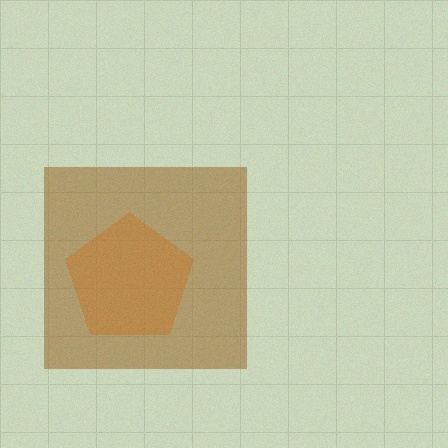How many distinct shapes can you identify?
There are 2 distinct shapes: an orange pentagon, a brown square.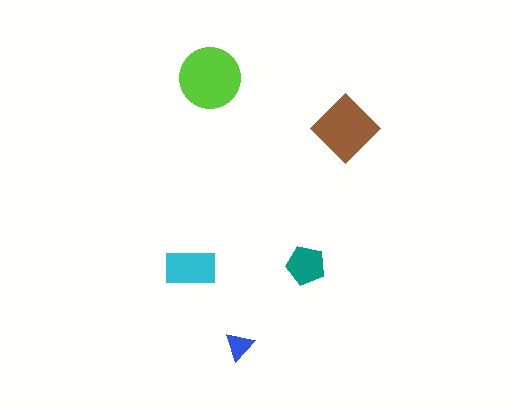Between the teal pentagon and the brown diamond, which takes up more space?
The brown diamond.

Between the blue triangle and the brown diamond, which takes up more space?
The brown diamond.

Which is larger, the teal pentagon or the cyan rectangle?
The cyan rectangle.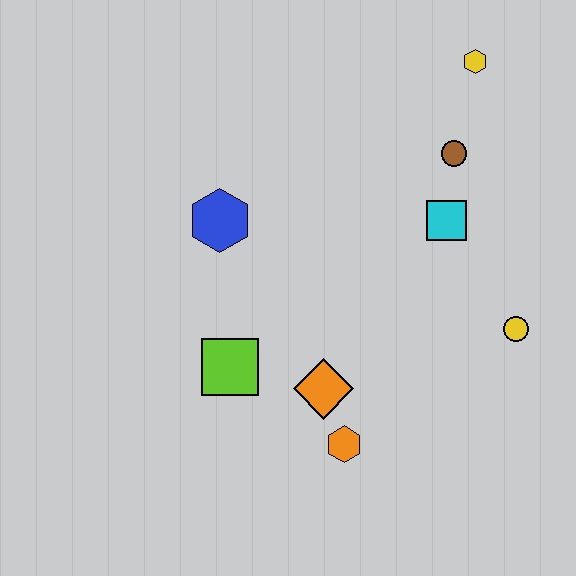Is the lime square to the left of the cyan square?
Yes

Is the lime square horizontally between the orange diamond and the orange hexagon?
No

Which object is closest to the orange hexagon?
The orange diamond is closest to the orange hexagon.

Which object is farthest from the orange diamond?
The yellow hexagon is farthest from the orange diamond.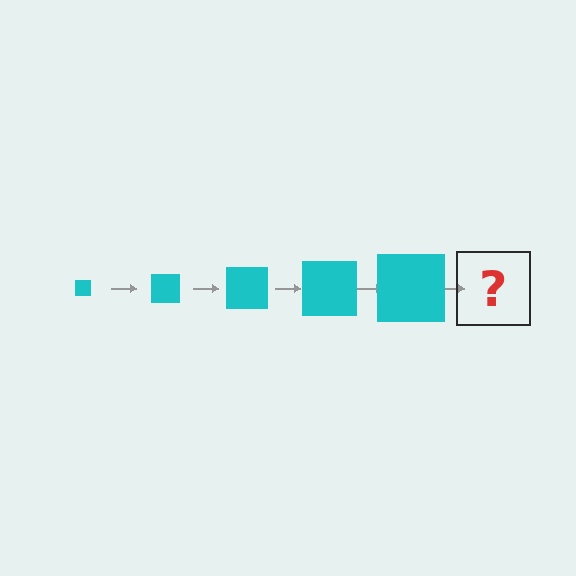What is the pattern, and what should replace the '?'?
The pattern is that the square gets progressively larger each step. The '?' should be a cyan square, larger than the previous one.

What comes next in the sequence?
The next element should be a cyan square, larger than the previous one.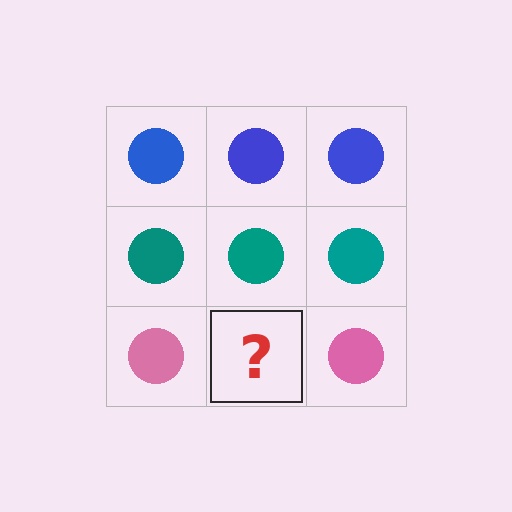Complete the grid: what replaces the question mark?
The question mark should be replaced with a pink circle.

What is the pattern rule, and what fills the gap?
The rule is that each row has a consistent color. The gap should be filled with a pink circle.